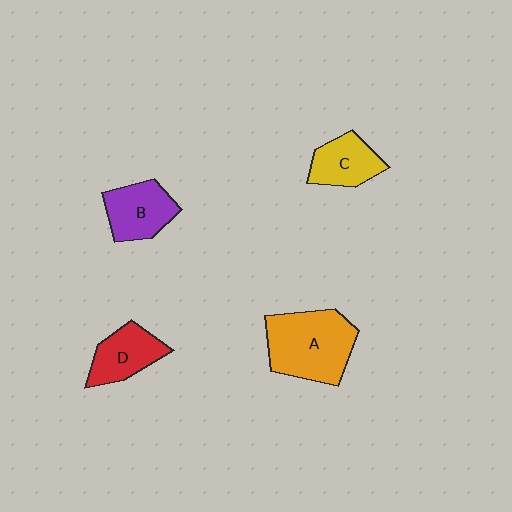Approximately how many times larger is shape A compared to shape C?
Approximately 1.8 times.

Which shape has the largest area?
Shape A (orange).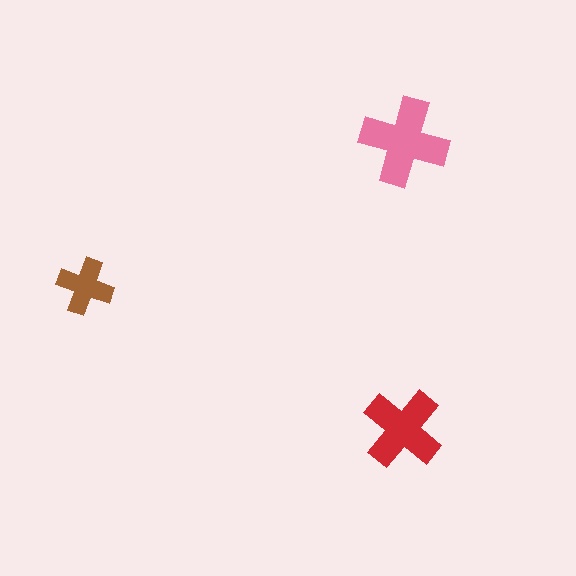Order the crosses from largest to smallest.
the pink one, the red one, the brown one.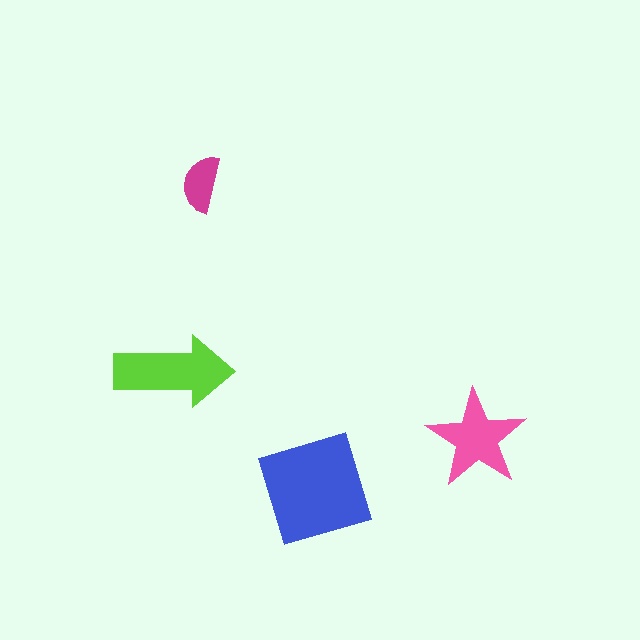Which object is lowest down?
The blue diamond is bottommost.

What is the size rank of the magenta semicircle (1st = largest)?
4th.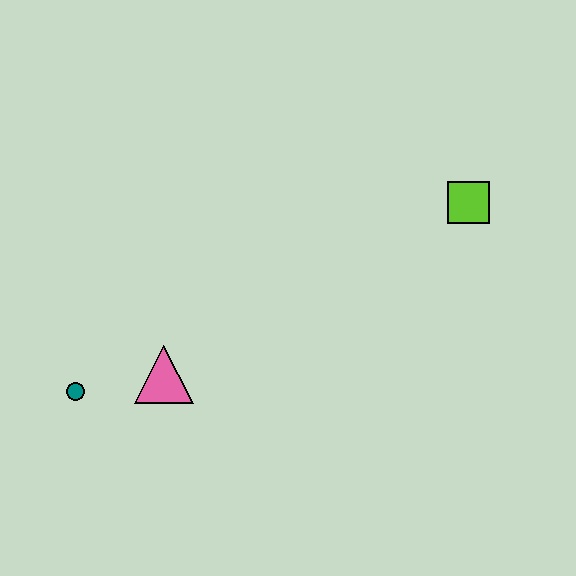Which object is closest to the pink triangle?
The teal circle is closest to the pink triangle.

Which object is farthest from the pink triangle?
The lime square is farthest from the pink triangle.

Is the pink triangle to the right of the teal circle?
Yes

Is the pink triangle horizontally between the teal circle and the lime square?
Yes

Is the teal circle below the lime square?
Yes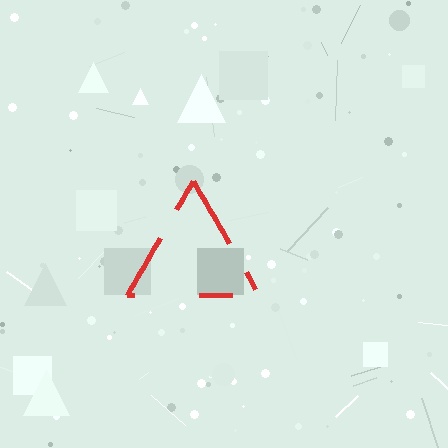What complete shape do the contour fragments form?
The contour fragments form a triangle.